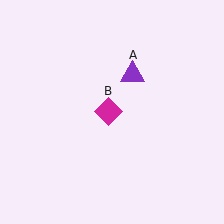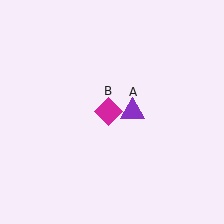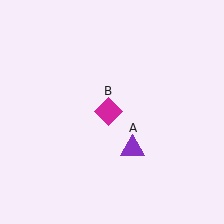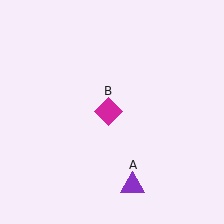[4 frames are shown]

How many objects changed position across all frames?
1 object changed position: purple triangle (object A).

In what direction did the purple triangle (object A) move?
The purple triangle (object A) moved down.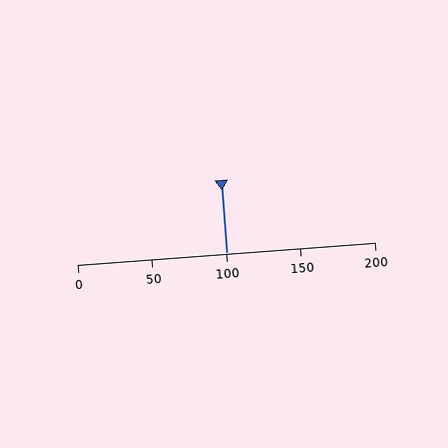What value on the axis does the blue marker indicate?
The marker indicates approximately 100.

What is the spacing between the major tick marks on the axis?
The major ticks are spaced 50 apart.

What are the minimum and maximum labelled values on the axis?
The axis runs from 0 to 200.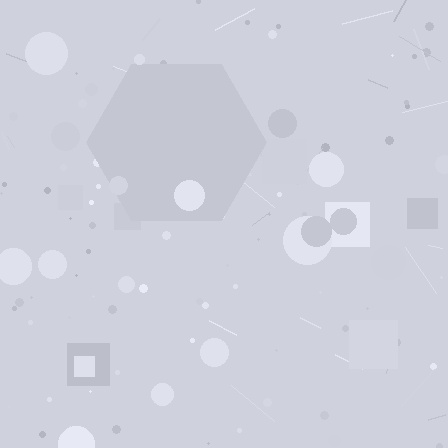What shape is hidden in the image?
A hexagon is hidden in the image.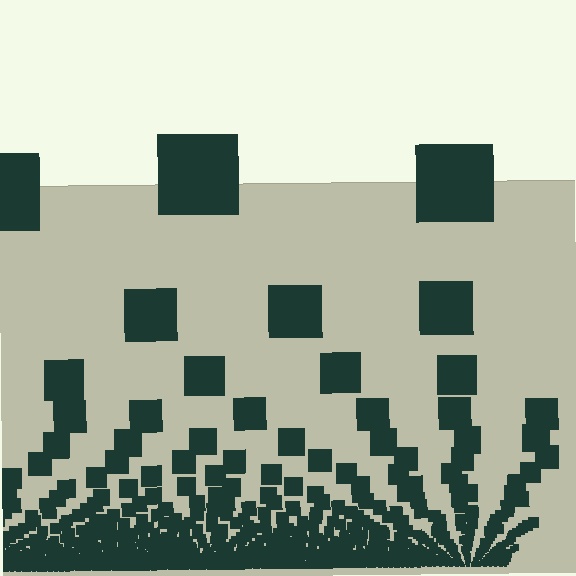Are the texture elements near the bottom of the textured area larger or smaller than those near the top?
Smaller. The gradient is inverted — elements near the bottom are smaller and denser.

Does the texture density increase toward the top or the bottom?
Density increases toward the bottom.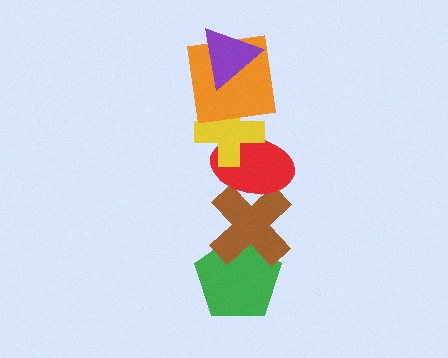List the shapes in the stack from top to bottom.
From top to bottom: the purple triangle, the orange square, the yellow cross, the red ellipse, the brown cross, the green pentagon.